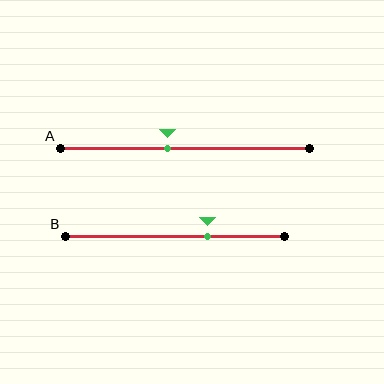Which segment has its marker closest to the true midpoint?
Segment A has its marker closest to the true midpoint.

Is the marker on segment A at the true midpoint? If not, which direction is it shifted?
No, the marker on segment A is shifted to the left by about 7% of the segment length.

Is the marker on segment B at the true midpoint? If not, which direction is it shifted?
No, the marker on segment B is shifted to the right by about 15% of the segment length.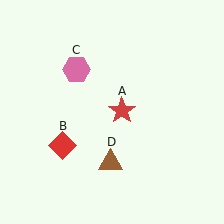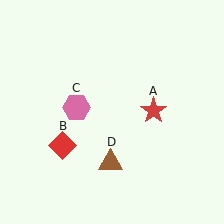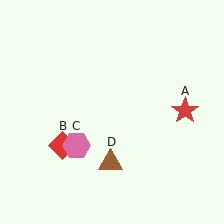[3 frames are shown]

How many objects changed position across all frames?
2 objects changed position: red star (object A), pink hexagon (object C).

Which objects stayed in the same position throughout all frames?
Red diamond (object B) and brown triangle (object D) remained stationary.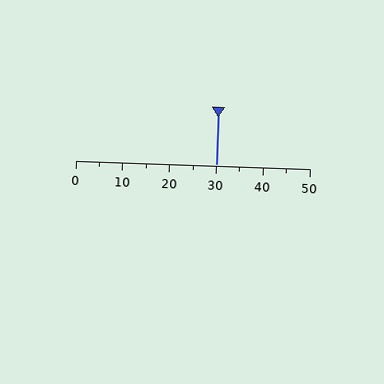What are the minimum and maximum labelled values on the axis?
The axis runs from 0 to 50.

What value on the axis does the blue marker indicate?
The marker indicates approximately 30.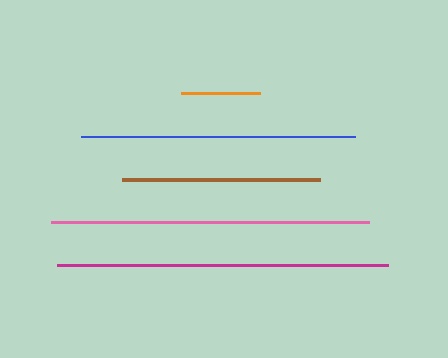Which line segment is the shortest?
The orange line is the shortest at approximately 79 pixels.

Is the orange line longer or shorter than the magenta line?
The magenta line is longer than the orange line.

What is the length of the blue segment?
The blue segment is approximately 273 pixels long.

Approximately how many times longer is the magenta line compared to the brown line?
The magenta line is approximately 1.7 times the length of the brown line.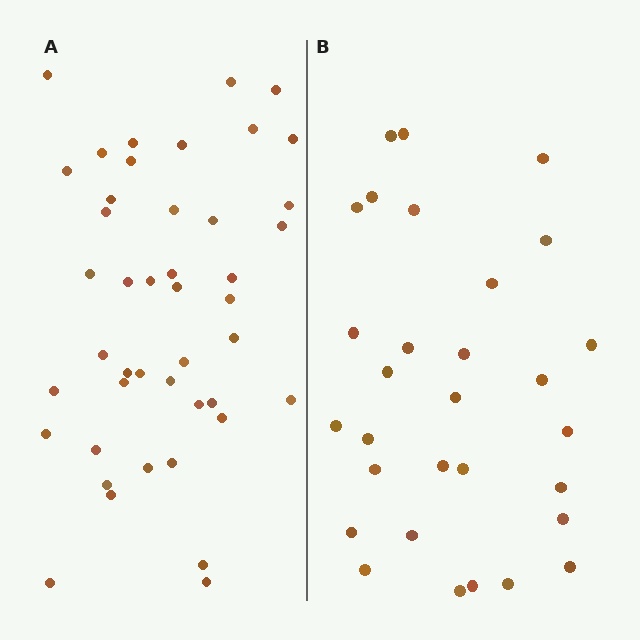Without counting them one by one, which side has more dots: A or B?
Region A (the left region) has more dots.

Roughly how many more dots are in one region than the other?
Region A has approximately 15 more dots than region B.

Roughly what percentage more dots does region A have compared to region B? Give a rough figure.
About 45% more.